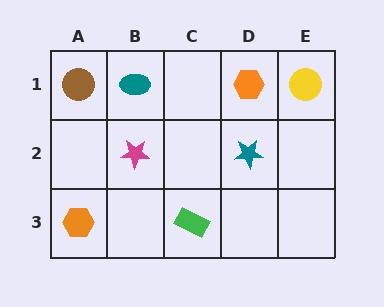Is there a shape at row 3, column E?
No, that cell is empty.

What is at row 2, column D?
A teal star.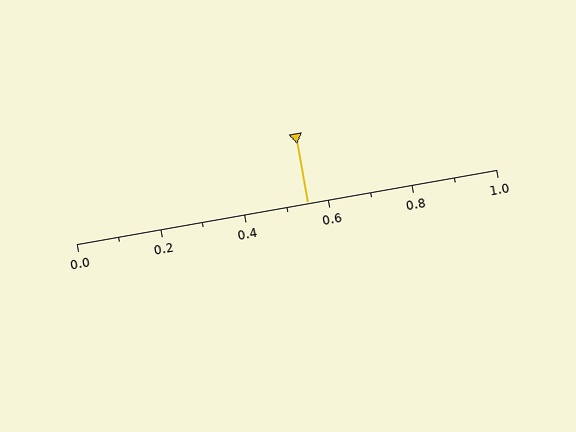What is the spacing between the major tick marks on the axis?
The major ticks are spaced 0.2 apart.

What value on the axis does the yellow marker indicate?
The marker indicates approximately 0.55.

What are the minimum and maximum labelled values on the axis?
The axis runs from 0.0 to 1.0.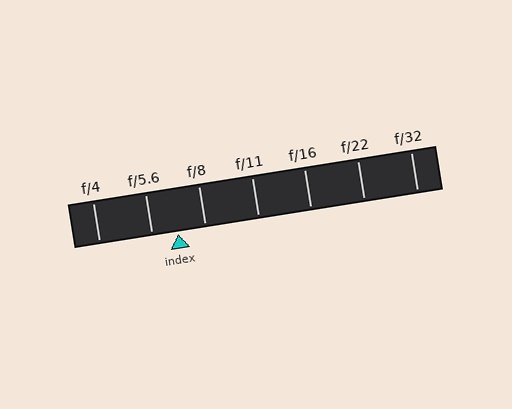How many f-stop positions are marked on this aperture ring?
There are 7 f-stop positions marked.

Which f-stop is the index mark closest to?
The index mark is closest to f/5.6.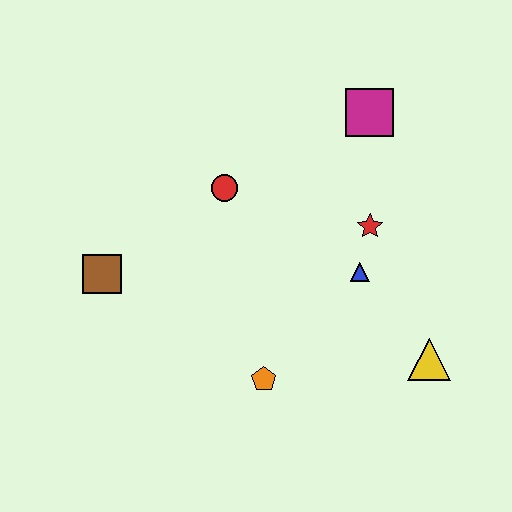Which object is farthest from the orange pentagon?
The magenta square is farthest from the orange pentagon.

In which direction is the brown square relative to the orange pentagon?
The brown square is to the left of the orange pentagon.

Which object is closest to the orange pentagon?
The blue triangle is closest to the orange pentagon.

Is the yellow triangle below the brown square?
Yes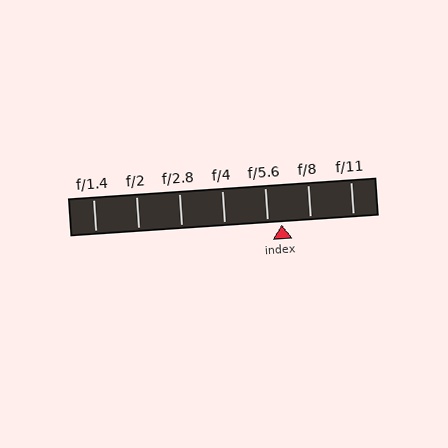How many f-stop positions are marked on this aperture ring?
There are 7 f-stop positions marked.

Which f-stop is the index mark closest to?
The index mark is closest to f/5.6.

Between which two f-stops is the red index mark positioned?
The index mark is between f/5.6 and f/8.